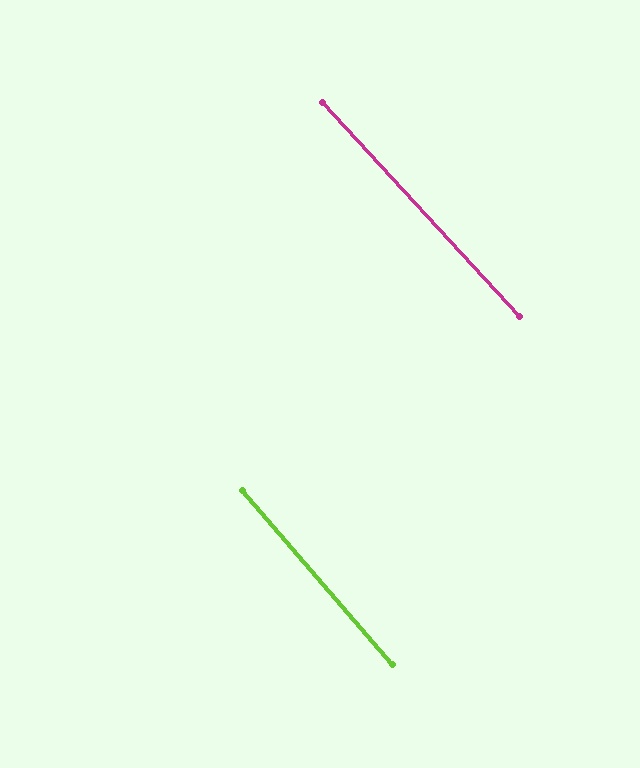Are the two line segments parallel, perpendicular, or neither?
Parallel — their directions differ by only 1.8°.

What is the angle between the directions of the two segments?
Approximately 2 degrees.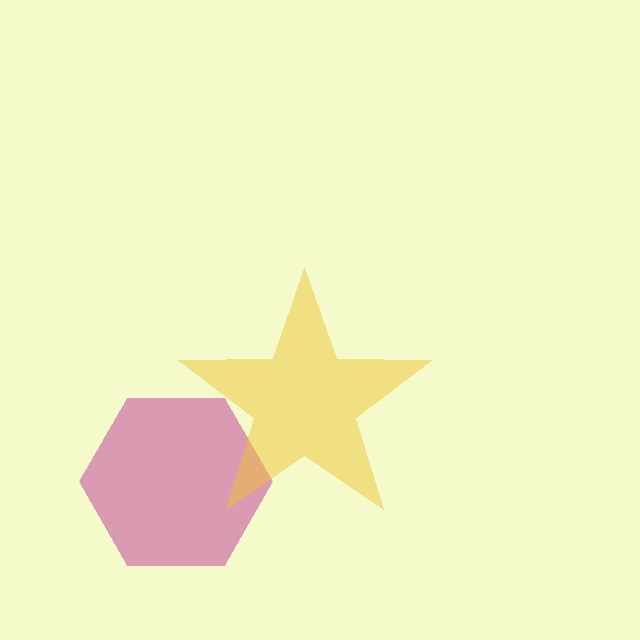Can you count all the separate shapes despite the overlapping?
Yes, there are 2 separate shapes.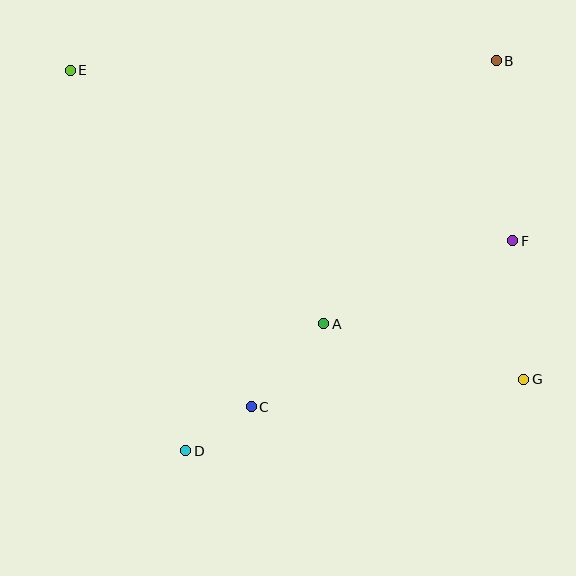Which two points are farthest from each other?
Points E and G are farthest from each other.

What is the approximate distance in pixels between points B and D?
The distance between B and D is approximately 498 pixels.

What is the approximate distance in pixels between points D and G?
The distance between D and G is approximately 345 pixels.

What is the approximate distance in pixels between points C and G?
The distance between C and G is approximately 274 pixels.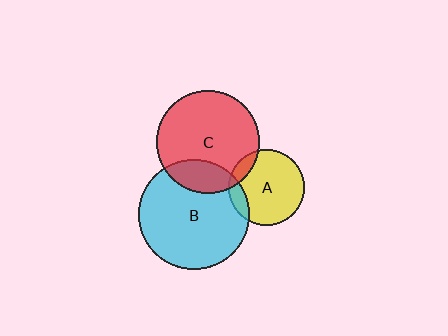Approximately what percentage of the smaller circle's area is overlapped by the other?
Approximately 20%.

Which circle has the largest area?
Circle B (cyan).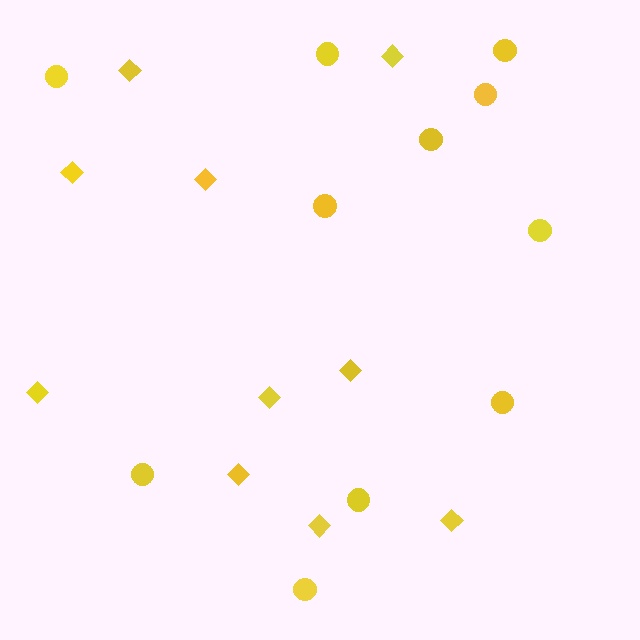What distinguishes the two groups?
There are 2 groups: one group of diamonds (10) and one group of circles (11).